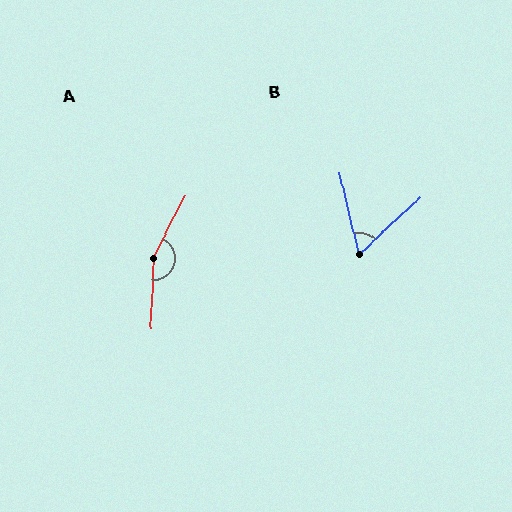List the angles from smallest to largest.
B (60°), A (155°).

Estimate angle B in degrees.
Approximately 60 degrees.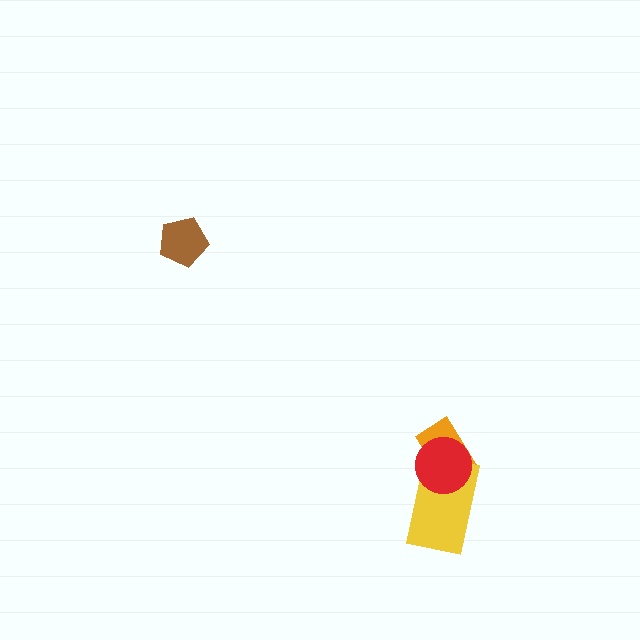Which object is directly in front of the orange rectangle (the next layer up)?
The yellow rectangle is directly in front of the orange rectangle.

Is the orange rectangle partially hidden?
Yes, it is partially covered by another shape.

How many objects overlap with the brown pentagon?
0 objects overlap with the brown pentagon.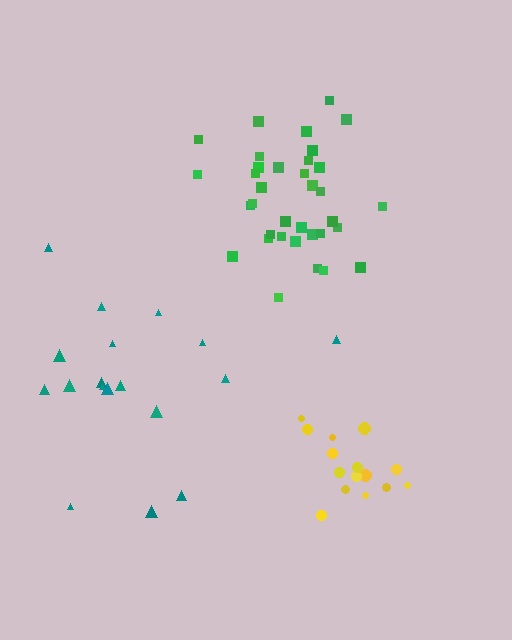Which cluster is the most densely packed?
Green.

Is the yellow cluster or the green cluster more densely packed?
Green.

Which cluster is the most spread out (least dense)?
Teal.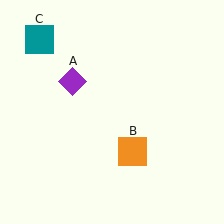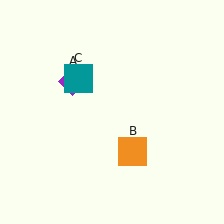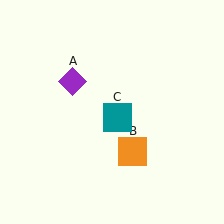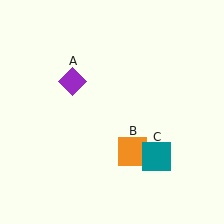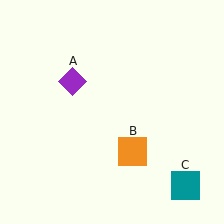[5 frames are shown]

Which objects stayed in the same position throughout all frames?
Purple diamond (object A) and orange square (object B) remained stationary.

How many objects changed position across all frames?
1 object changed position: teal square (object C).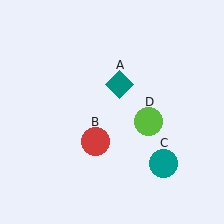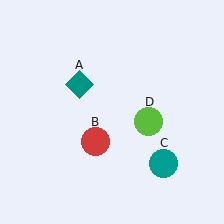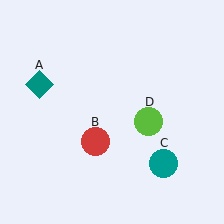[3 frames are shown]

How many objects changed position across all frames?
1 object changed position: teal diamond (object A).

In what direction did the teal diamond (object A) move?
The teal diamond (object A) moved left.